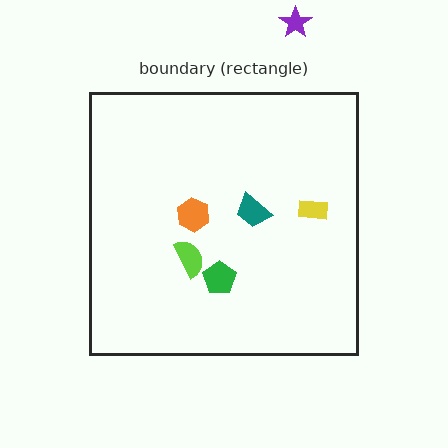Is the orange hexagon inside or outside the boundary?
Inside.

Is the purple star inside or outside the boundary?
Outside.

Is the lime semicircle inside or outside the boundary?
Inside.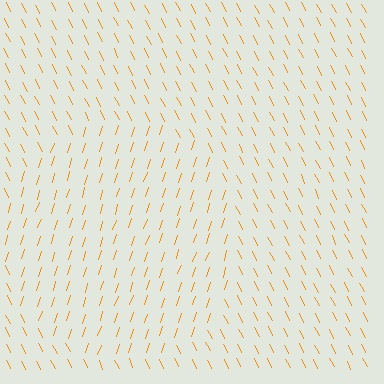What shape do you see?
I see a circle.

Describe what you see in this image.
The image is filled with small orange line segments. A circle region in the image has lines oriented differently from the surrounding lines, creating a visible texture boundary.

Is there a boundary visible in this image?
Yes, there is a texture boundary formed by a change in line orientation.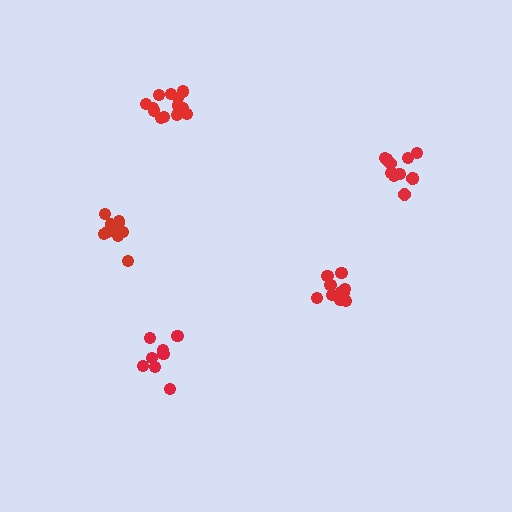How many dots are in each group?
Group 1: 13 dots, Group 2: 12 dots, Group 3: 10 dots, Group 4: 8 dots, Group 5: 13 dots (56 total).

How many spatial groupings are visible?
There are 5 spatial groupings.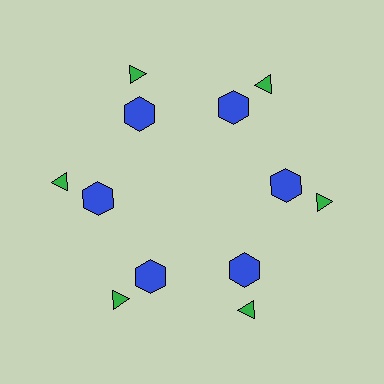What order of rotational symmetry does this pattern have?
This pattern has 6-fold rotational symmetry.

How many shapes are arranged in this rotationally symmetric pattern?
There are 12 shapes, arranged in 6 groups of 2.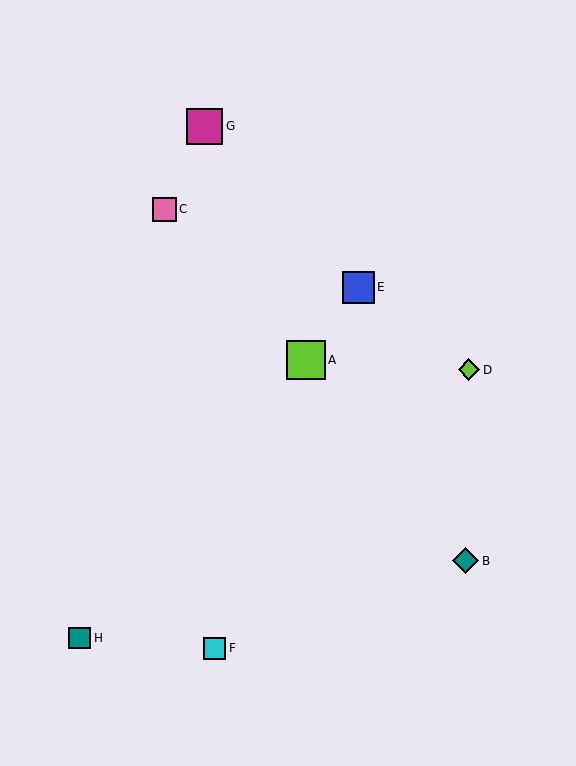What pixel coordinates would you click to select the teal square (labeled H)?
Click at (80, 638) to select the teal square H.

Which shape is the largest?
The lime square (labeled A) is the largest.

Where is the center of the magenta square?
The center of the magenta square is at (204, 126).